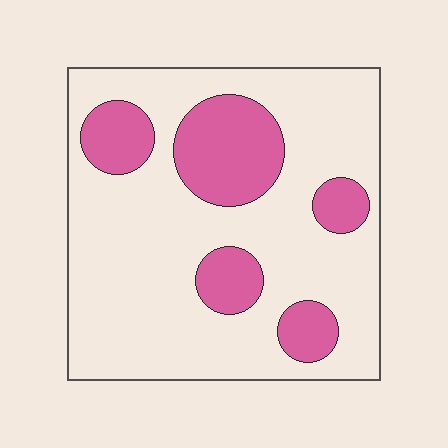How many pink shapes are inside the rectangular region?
5.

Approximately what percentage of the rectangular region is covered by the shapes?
Approximately 25%.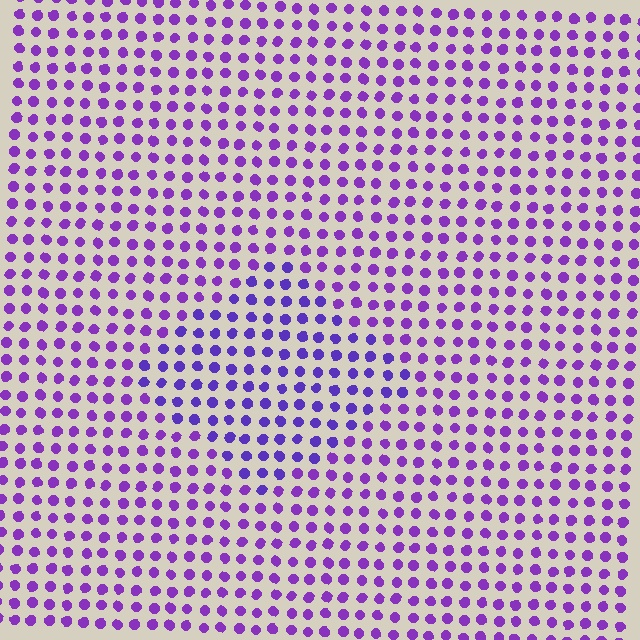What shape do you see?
I see a diamond.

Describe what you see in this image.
The image is filled with small purple elements in a uniform arrangement. A diamond-shaped region is visible where the elements are tinted to a slightly different hue, forming a subtle color boundary.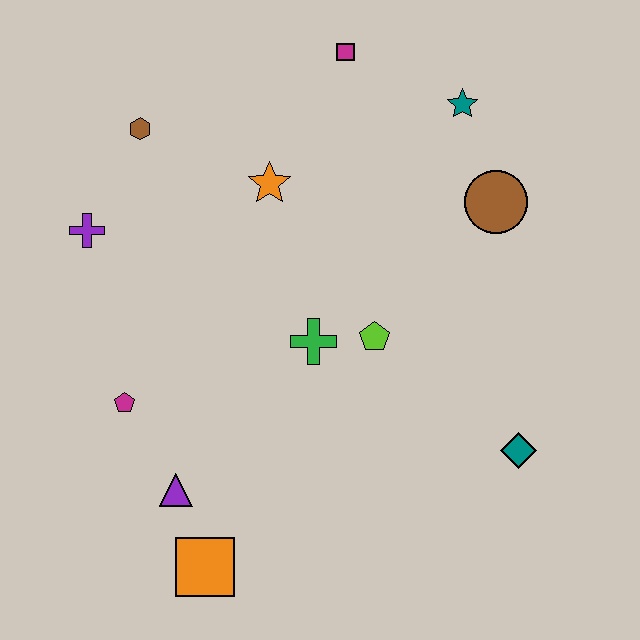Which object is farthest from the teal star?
The orange square is farthest from the teal star.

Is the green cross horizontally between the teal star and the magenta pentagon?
Yes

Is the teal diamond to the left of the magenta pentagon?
No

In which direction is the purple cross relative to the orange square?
The purple cross is above the orange square.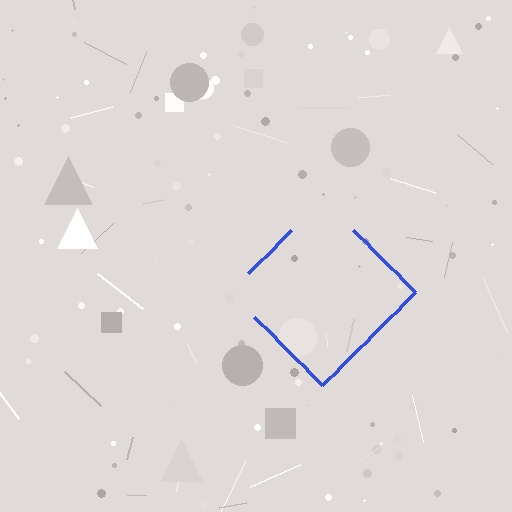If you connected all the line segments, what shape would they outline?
They would outline a diamond.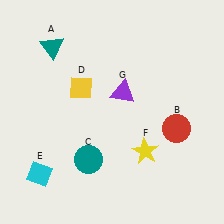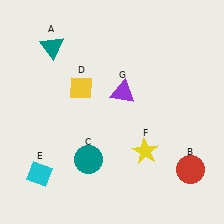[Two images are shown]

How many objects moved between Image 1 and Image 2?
1 object moved between the two images.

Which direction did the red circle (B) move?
The red circle (B) moved down.